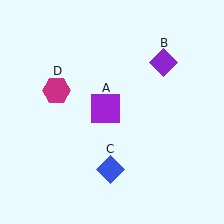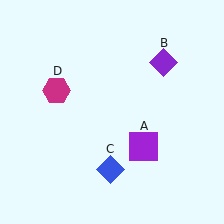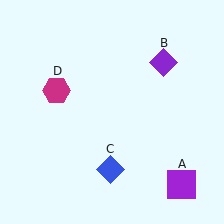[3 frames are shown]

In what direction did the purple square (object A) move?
The purple square (object A) moved down and to the right.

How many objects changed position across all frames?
1 object changed position: purple square (object A).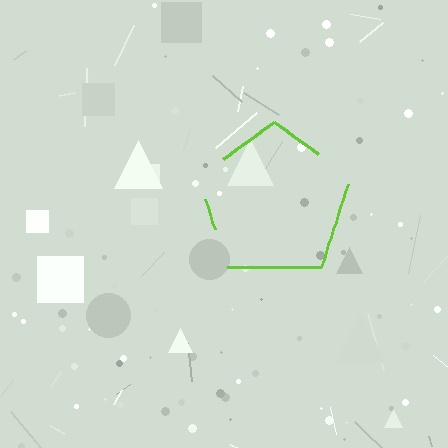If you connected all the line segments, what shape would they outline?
They would outline a pentagon.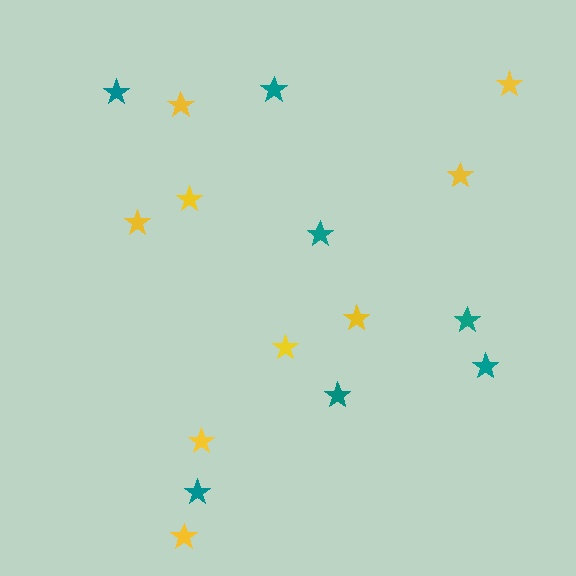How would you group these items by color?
There are 2 groups: one group of yellow stars (9) and one group of teal stars (7).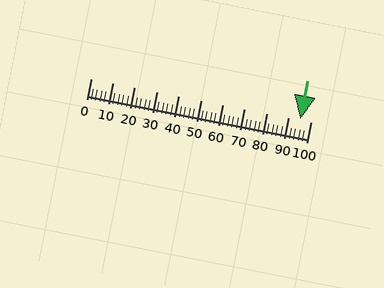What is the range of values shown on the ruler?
The ruler shows values from 0 to 100.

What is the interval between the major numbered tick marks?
The major tick marks are spaced 10 units apart.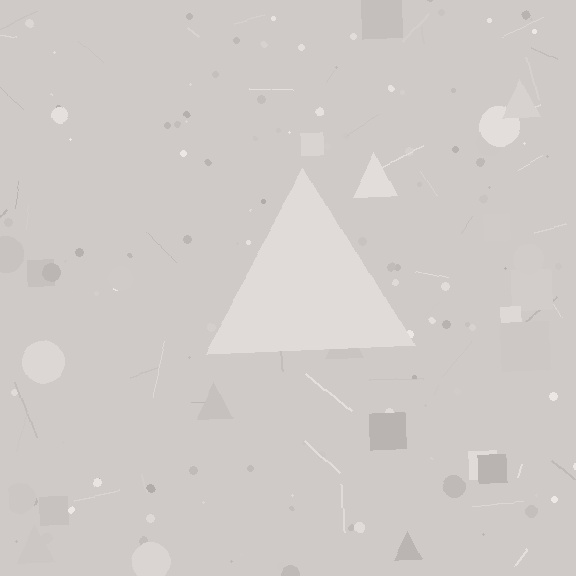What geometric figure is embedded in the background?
A triangle is embedded in the background.